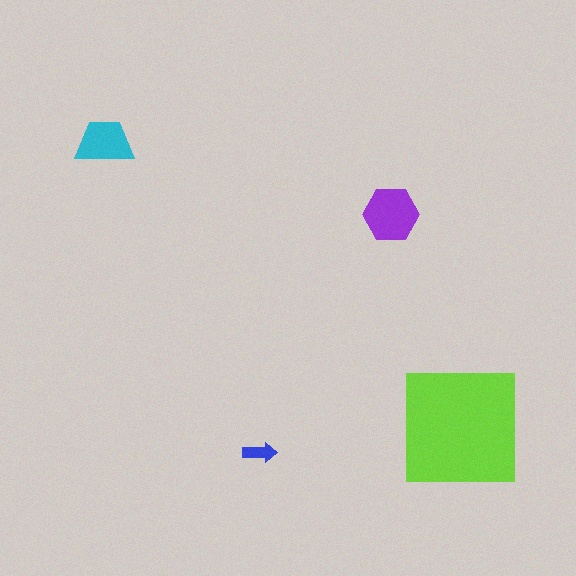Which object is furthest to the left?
The cyan trapezoid is leftmost.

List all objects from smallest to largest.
The blue arrow, the cyan trapezoid, the purple hexagon, the lime square.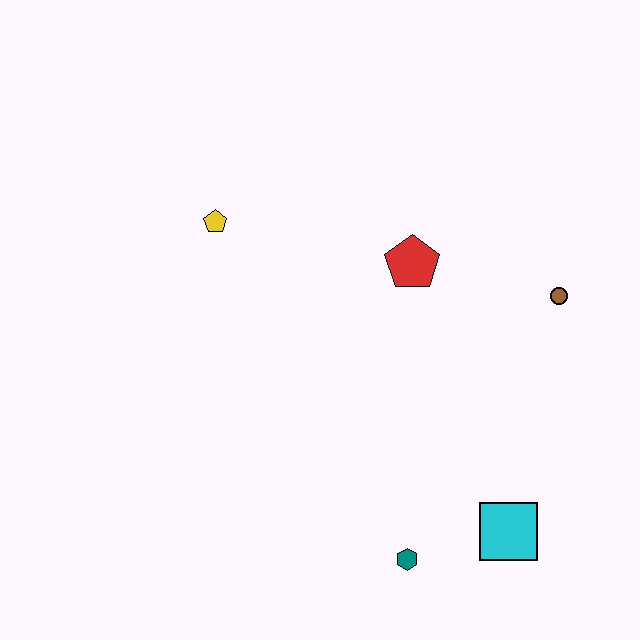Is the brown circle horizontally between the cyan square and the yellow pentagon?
No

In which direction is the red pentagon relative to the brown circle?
The red pentagon is to the left of the brown circle.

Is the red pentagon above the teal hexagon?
Yes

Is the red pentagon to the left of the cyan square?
Yes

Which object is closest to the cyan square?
The teal hexagon is closest to the cyan square.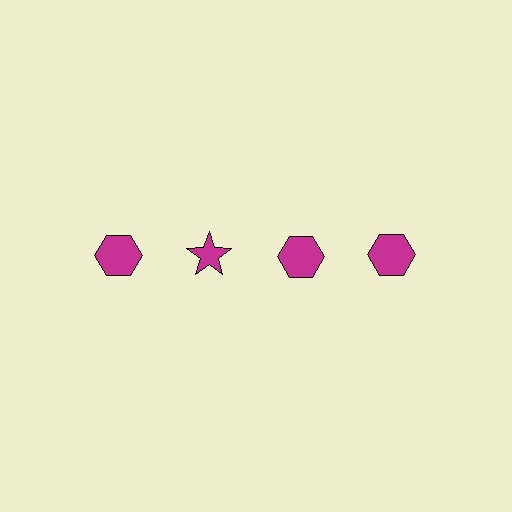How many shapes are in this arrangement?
There are 4 shapes arranged in a grid pattern.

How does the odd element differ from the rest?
It has a different shape: star instead of hexagon.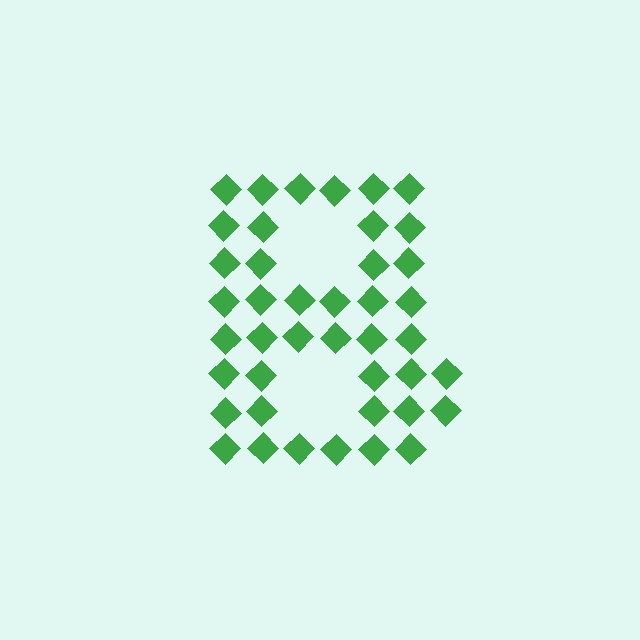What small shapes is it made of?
It is made of small diamonds.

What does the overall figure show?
The overall figure shows the letter B.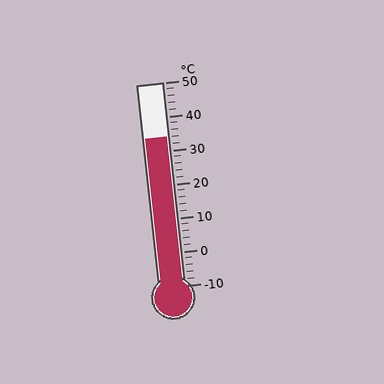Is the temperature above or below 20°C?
The temperature is above 20°C.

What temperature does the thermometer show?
The thermometer shows approximately 34°C.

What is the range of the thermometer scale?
The thermometer scale ranges from -10°C to 50°C.